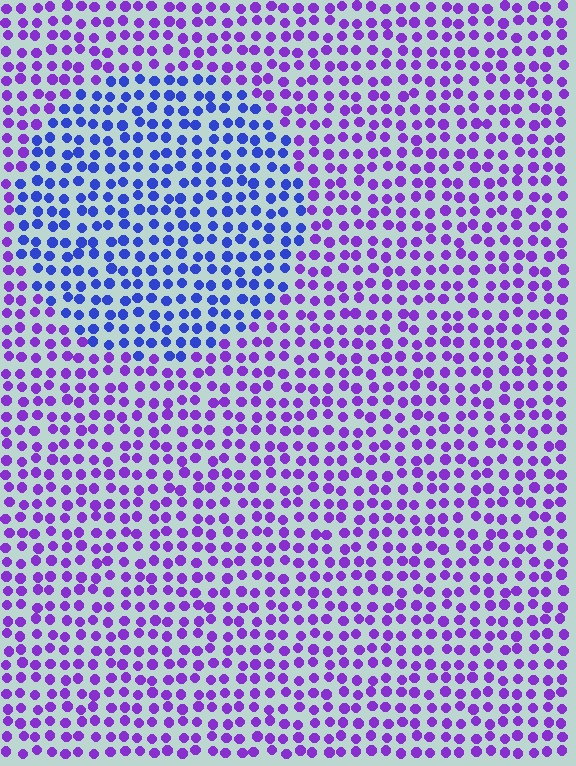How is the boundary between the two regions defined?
The boundary is defined purely by a slight shift in hue (about 42 degrees). Spacing, size, and orientation are identical on both sides.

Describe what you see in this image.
The image is filled with small purple elements in a uniform arrangement. A circle-shaped region is visible where the elements are tinted to a slightly different hue, forming a subtle color boundary.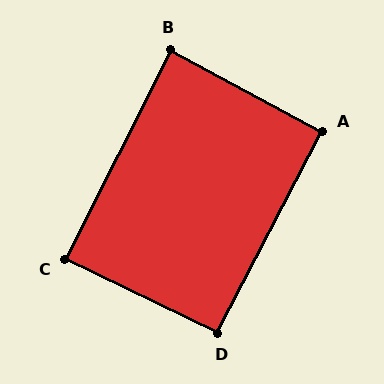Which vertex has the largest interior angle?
D, at approximately 91 degrees.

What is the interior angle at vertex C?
Approximately 89 degrees (approximately right).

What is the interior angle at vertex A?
Approximately 91 degrees (approximately right).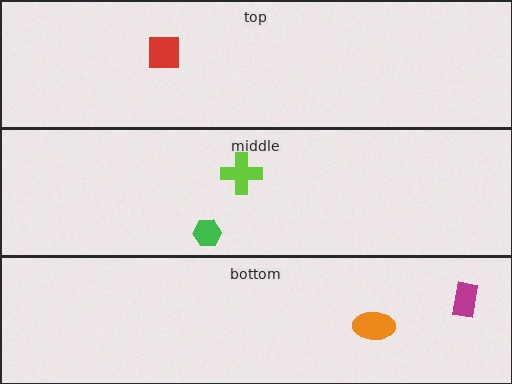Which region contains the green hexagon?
The middle region.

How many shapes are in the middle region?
2.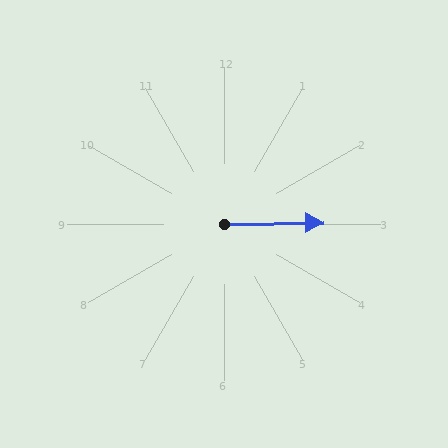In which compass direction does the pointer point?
East.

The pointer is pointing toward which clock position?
Roughly 3 o'clock.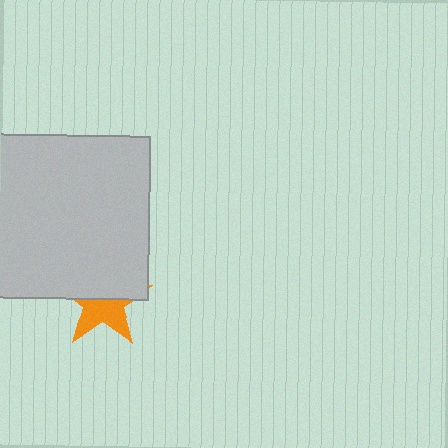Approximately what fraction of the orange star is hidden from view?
Roughly 52% of the orange star is hidden behind the light gray square.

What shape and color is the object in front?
The object in front is a light gray square.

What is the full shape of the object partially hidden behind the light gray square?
The partially hidden object is an orange star.